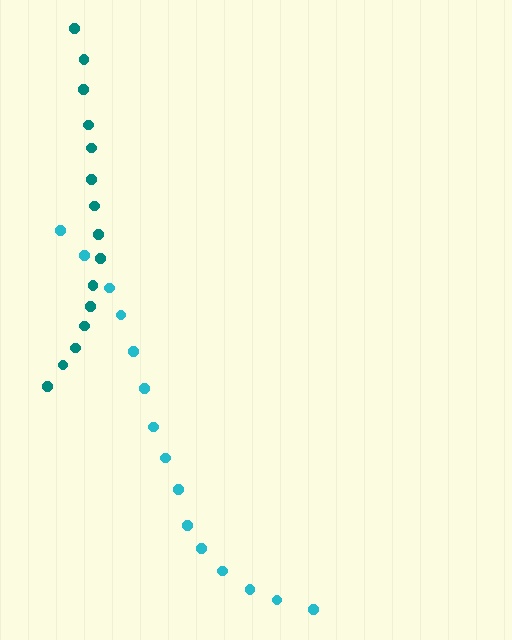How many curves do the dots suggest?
There are 2 distinct paths.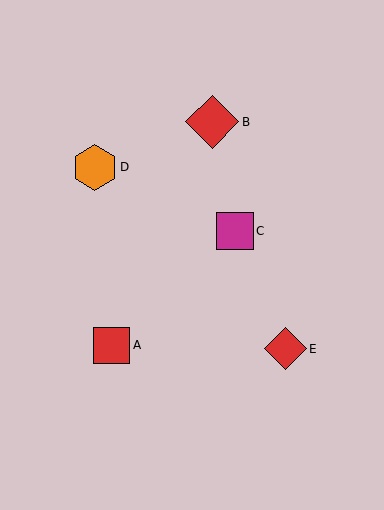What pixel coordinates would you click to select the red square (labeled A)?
Click at (112, 345) to select the red square A.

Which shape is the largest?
The red diamond (labeled B) is the largest.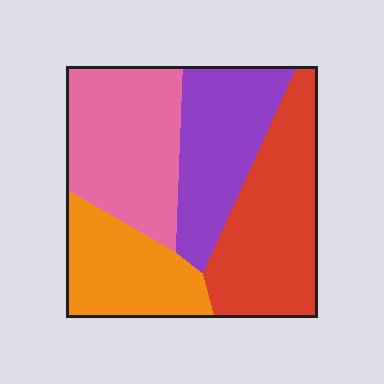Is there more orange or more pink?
Pink.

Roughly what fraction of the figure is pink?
Pink takes up between a quarter and a half of the figure.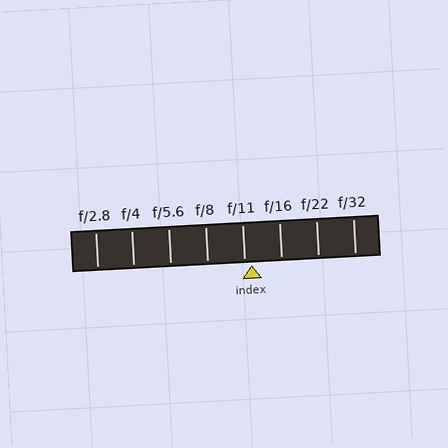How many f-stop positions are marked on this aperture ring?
There are 8 f-stop positions marked.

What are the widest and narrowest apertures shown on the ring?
The widest aperture shown is f/2.8 and the narrowest is f/32.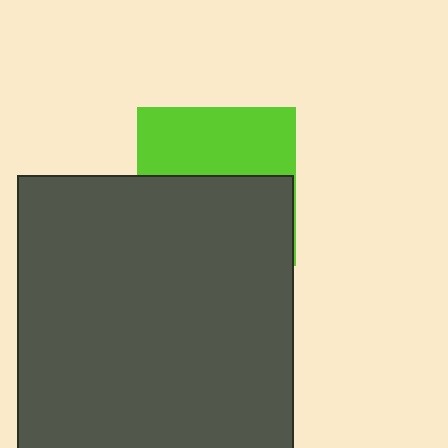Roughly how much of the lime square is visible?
A small part of it is visible (roughly 44%).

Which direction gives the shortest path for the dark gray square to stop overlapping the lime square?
Moving down gives the shortest separation.